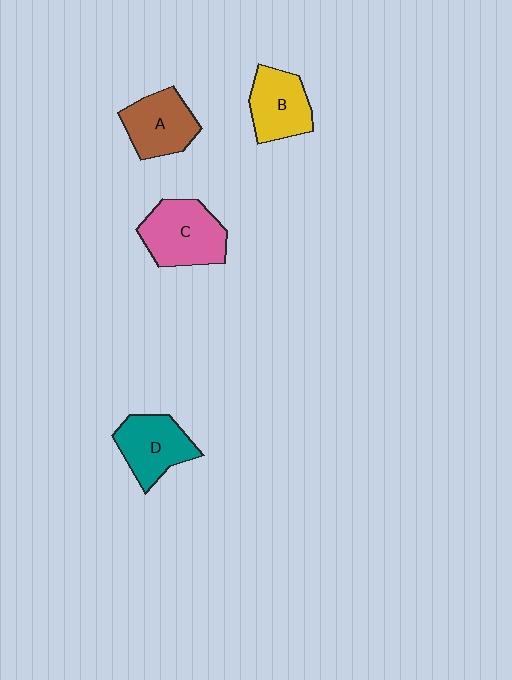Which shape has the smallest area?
Shape B (yellow).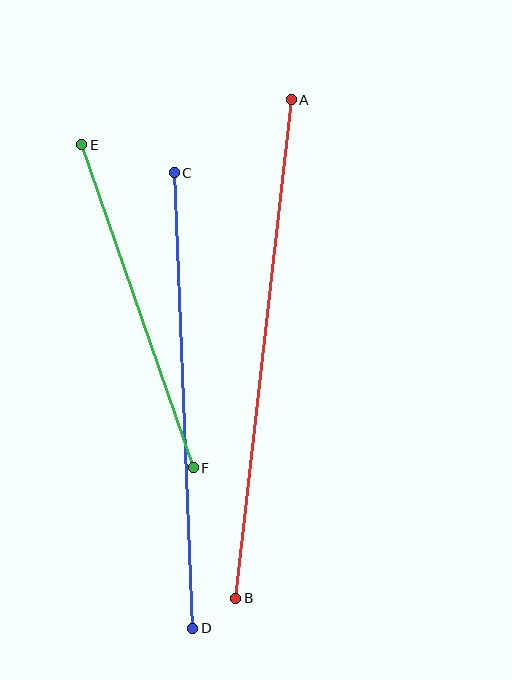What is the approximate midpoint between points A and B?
The midpoint is at approximately (263, 349) pixels.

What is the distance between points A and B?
The distance is approximately 502 pixels.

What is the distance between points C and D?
The distance is approximately 456 pixels.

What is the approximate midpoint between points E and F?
The midpoint is at approximately (137, 306) pixels.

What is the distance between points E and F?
The distance is approximately 341 pixels.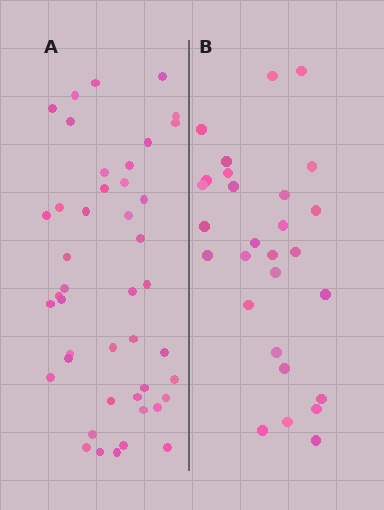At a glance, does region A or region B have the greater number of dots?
Region A (the left region) has more dots.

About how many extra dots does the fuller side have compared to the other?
Region A has approximately 15 more dots than region B.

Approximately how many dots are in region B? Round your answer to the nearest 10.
About 30 dots. (The exact count is 28, which rounds to 30.)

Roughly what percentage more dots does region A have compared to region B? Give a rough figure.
About 55% more.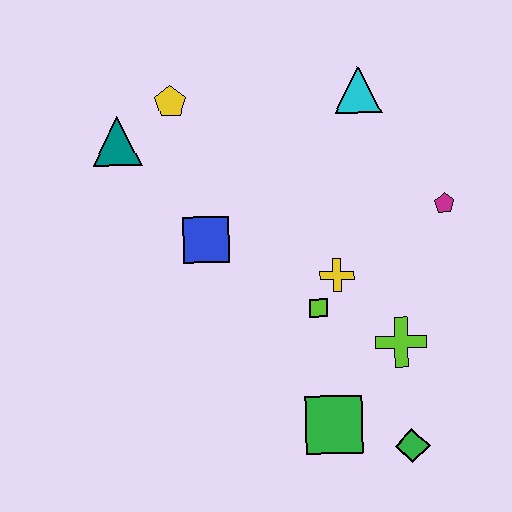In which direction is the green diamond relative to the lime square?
The green diamond is below the lime square.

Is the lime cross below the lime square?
Yes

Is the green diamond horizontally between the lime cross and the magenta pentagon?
Yes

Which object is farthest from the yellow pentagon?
The green diamond is farthest from the yellow pentagon.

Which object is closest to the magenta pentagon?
The yellow cross is closest to the magenta pentagon.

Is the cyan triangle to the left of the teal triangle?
No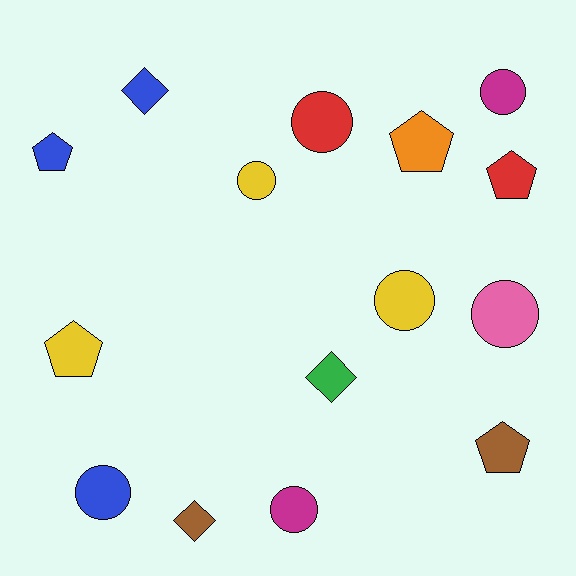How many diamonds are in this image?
There are 3 diamonds.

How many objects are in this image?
There are 15 objects.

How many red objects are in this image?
There are 2 red objects.